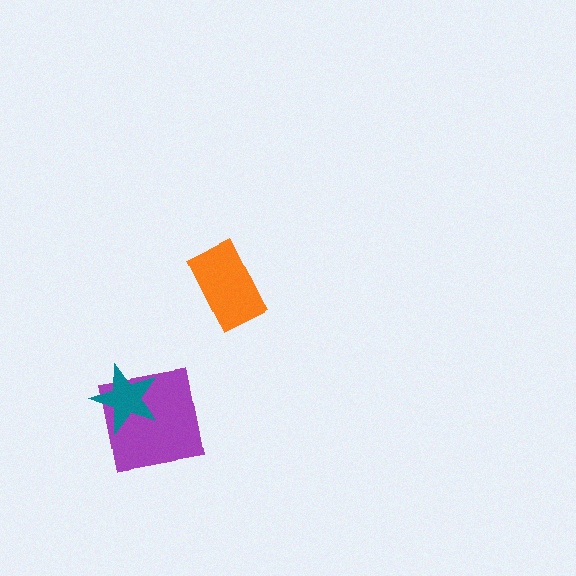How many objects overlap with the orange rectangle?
0 objects overlap with the orange rectangle.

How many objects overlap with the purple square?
1 object overlaps with the purple square.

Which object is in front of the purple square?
The teal star is in front of the purple square.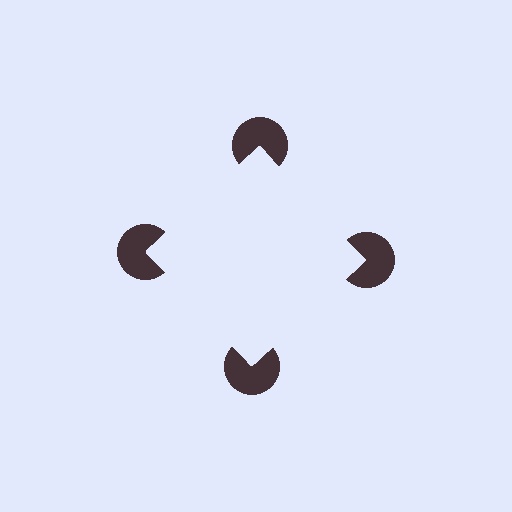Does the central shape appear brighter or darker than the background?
It typically appears slightly brighter than the background, even though no actual brightness change is drawn.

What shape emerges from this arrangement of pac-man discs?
An illusory square — its edges are inferred from the aligned wedge cuts in the pac-man discs, not physically drawn.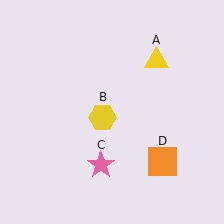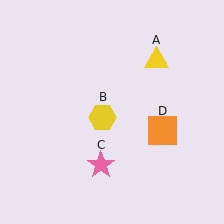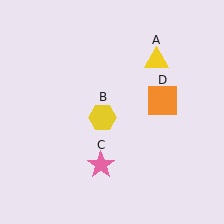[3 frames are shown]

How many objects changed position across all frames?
1 object changed position: orange square (object D).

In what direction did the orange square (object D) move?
The orange square (object D) moved up.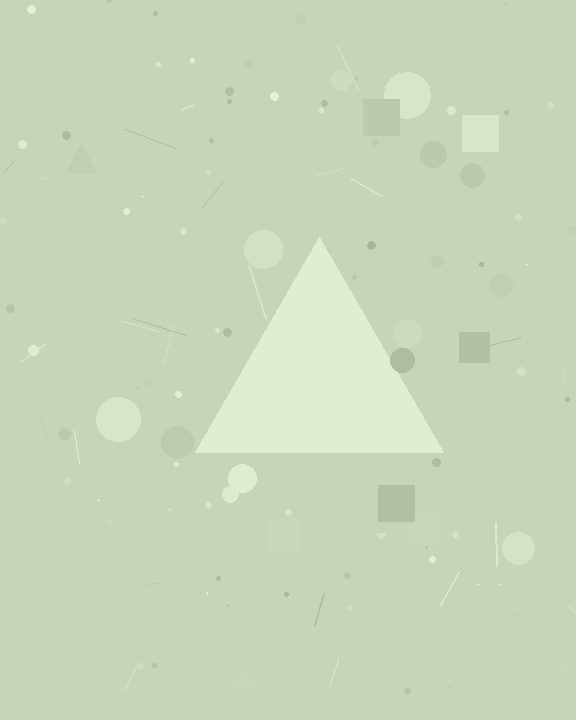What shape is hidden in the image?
A triangle is hidden in the image.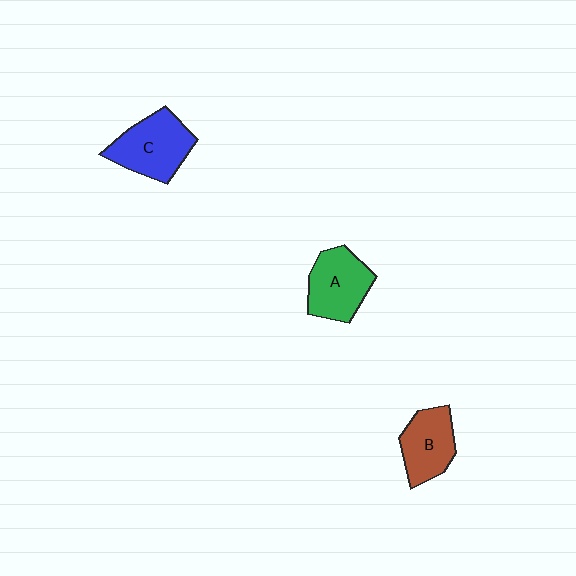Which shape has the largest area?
Shape C (blue).